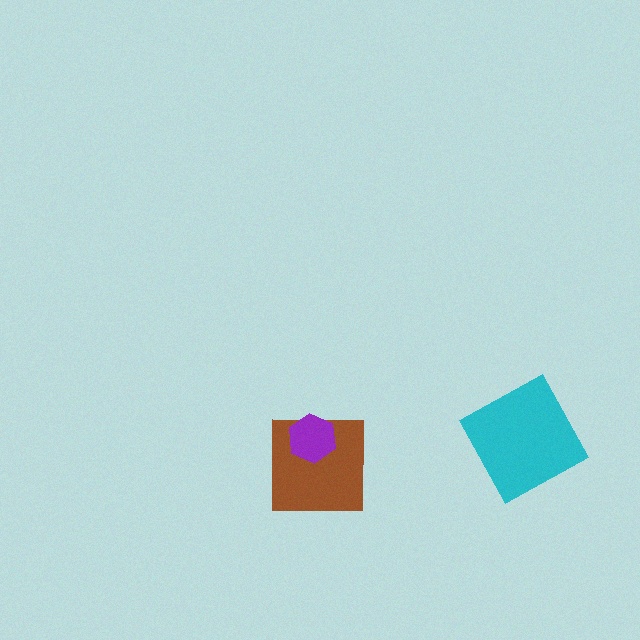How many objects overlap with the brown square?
1 object overlaps with the brown square.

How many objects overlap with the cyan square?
0 objects overlap with the cyan square.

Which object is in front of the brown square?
The purple hexagon is in front of the brown square.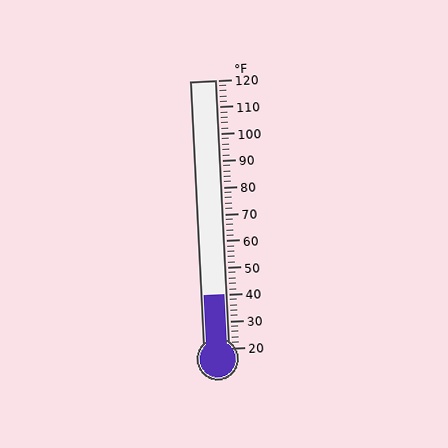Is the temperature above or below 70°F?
The temperature is below 70°F.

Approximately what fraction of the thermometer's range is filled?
The thermometer is filled to approximately 20% of its range.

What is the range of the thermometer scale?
The thermometer scale ranges from 20°F to 120°F.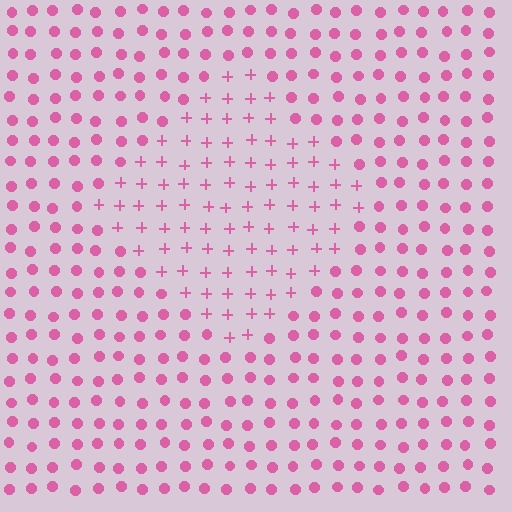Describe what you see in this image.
The image is filled with small pink elements arranged in a uniform grid. A diamond-shaped region contains plus signs, while the surrounding area contains circles. The boundary is defined purely by the change in element shape.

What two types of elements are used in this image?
The image uses plus signs inside the diamond region and circles outside it.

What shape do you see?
I see a diamond.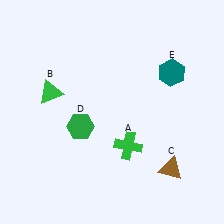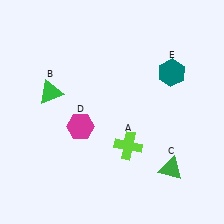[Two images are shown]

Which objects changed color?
A changed from green to lime. C changed from brown to green. D changed from green to magenta.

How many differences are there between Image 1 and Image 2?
There are 3 differences between the two images.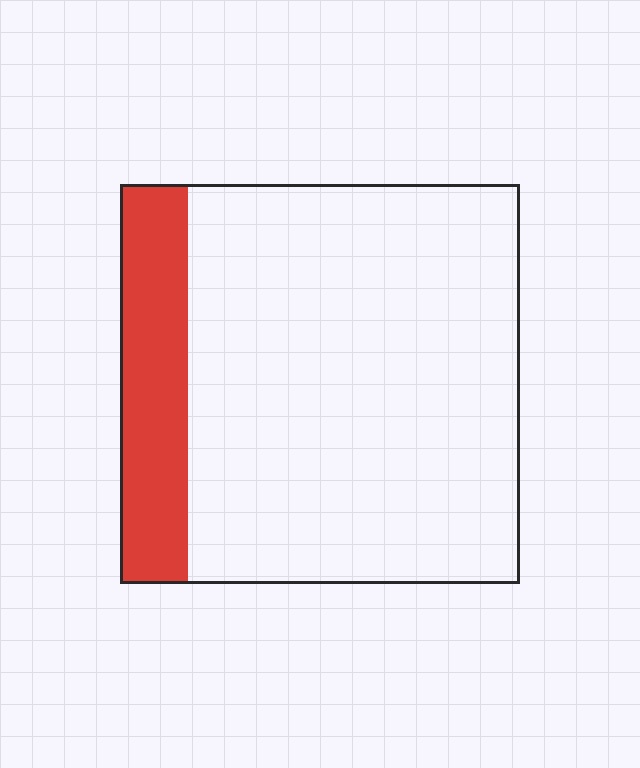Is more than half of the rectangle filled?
No.